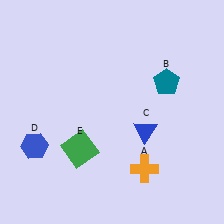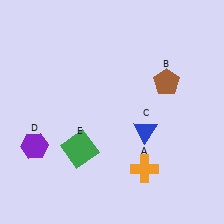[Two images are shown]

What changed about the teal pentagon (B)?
In Image 1, B is teal. In Image 2, it changed to brown.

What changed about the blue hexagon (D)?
In Image 1, D is blue. In Image 2, it changed to purple.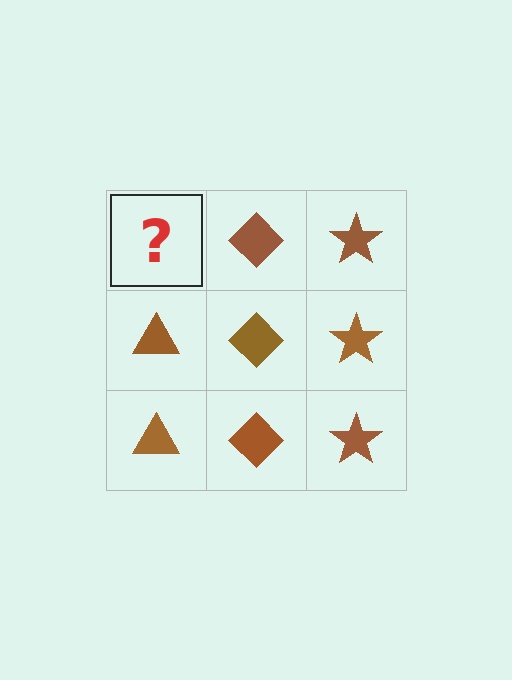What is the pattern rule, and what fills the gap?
The rule is that each column has a consistent shape. The gap should be filled with a brown triangle.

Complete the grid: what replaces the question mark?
The question mark should be replaced with a brown triangle.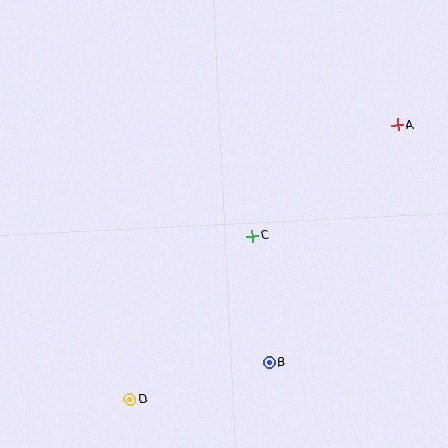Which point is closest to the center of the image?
Point C at (252, 236) is closest to the center.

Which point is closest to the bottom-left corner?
Point D is closest to the bottom-left corner.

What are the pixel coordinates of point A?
Point A is at (398, 125).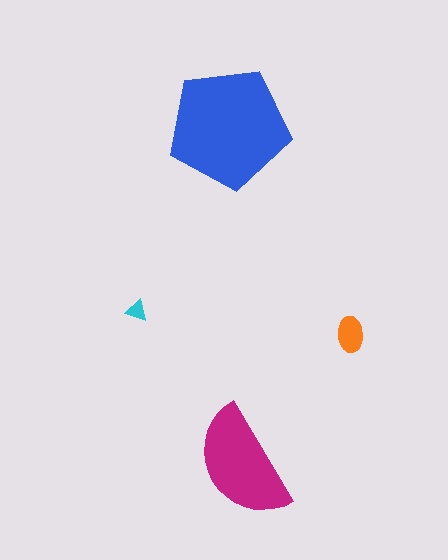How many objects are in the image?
There are 4 objects in the image.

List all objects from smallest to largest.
The cyan triangle, the orange ellipse, the magenta semicircle, the blue pentagon.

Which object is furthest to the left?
The cyan triangle is leftmost.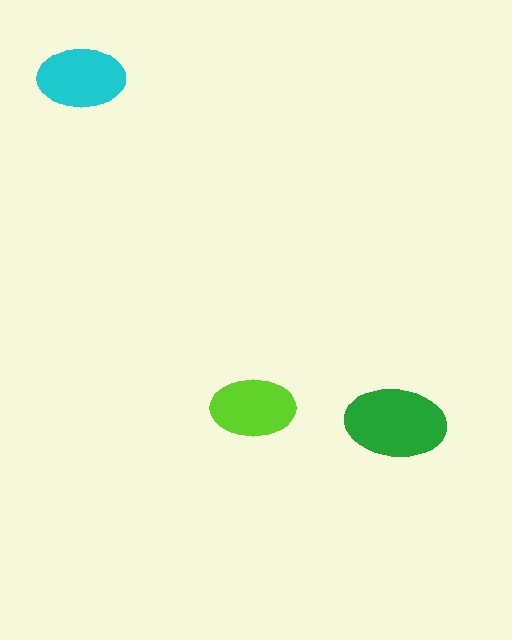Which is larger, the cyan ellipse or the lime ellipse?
The cyan one.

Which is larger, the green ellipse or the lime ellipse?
The green one.